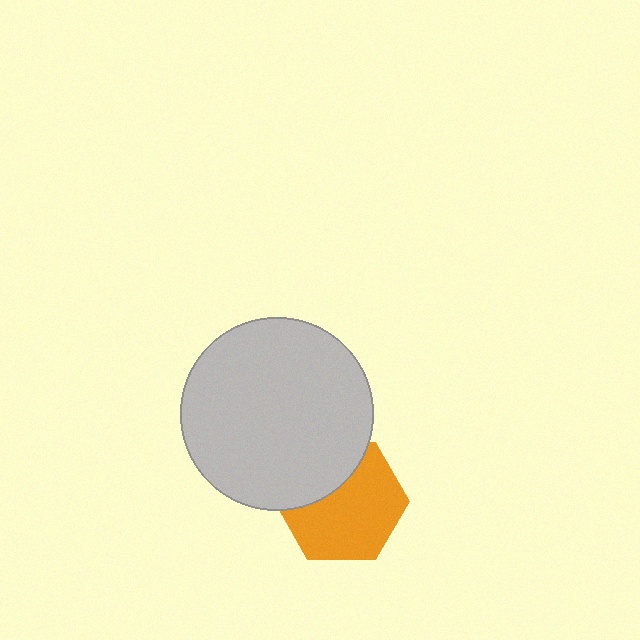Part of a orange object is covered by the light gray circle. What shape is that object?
It is a hexagon.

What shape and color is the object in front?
The object in front is a light gray circle.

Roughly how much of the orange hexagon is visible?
Most of it is visible (roughly 67%).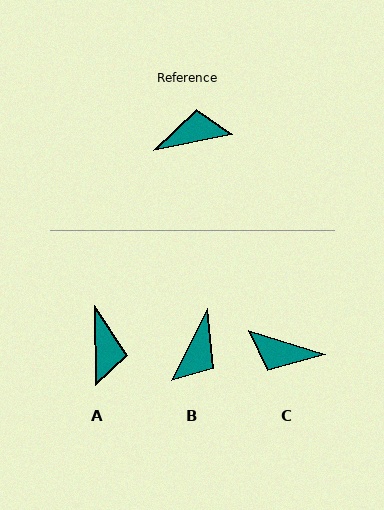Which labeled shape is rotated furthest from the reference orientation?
C, about 151 degrees away.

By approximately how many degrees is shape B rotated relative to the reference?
Approximately 128 degrees clockwise.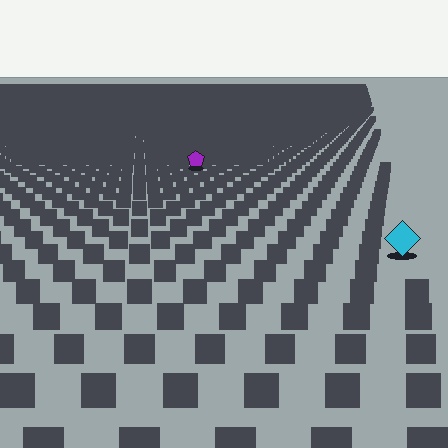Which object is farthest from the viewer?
The purple pentagon is farthest from the viewer. It appears smaller and the ground texture around it is denser.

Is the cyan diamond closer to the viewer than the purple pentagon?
Yes. The cyan diamond is closer — you can tell from the texture gradient: the ground texture is coarser near it.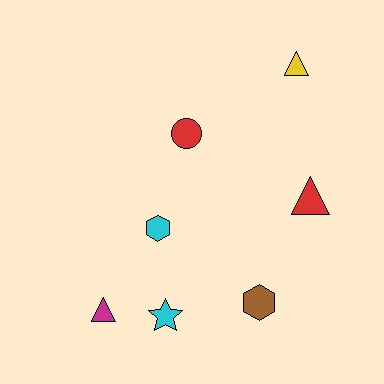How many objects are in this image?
There are 7 objects.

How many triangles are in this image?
There are 3 triangles.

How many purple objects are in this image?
There are no purple objects.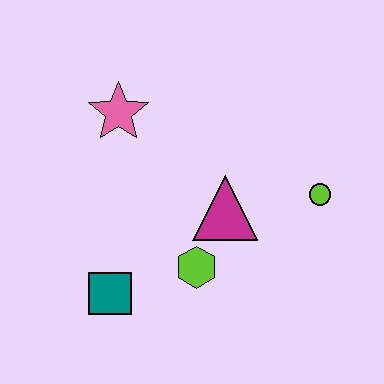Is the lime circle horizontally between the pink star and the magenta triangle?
No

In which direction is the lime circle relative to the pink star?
The lime circle is to the right of the pink star.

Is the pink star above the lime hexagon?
Yes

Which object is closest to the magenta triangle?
The lime hexagon is closest to the magenta triangle.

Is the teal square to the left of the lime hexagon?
Yes